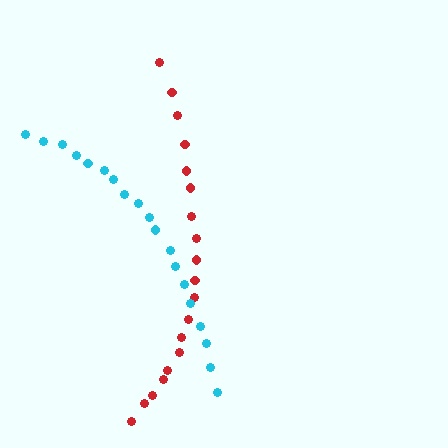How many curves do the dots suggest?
There are 2 distinct paths.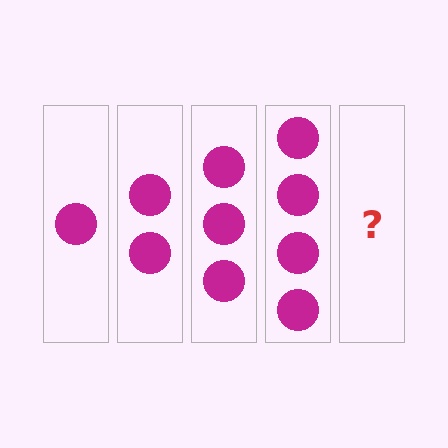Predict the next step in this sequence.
The next step is 5 circles.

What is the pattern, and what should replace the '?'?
The pattern is that each step adds one more circle. The '?' should be 5 circles.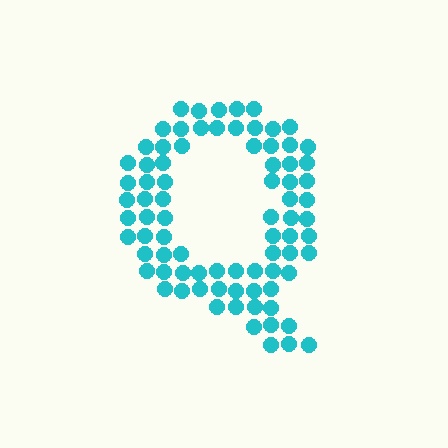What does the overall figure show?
The overall figure shows the letter Q.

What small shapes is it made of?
It is made of small circles.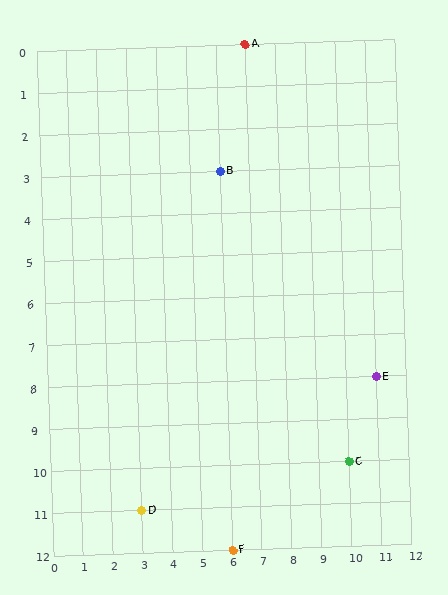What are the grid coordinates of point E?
Point E is at grid coordinates (11, 8).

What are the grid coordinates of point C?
Point C is at grid coordinates (10, 10).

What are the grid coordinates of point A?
Point A is at grid coordinates (7, 0).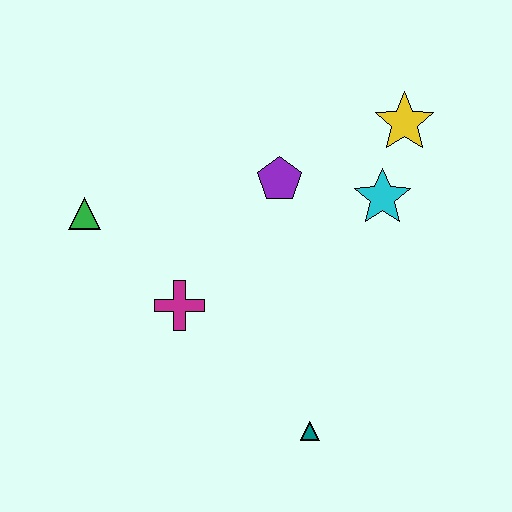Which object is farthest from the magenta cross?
The yellow star is farthest from the magenta cross.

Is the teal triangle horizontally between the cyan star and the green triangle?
Yes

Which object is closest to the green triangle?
The magenta cross is closest to the green triangle.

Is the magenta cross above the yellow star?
No